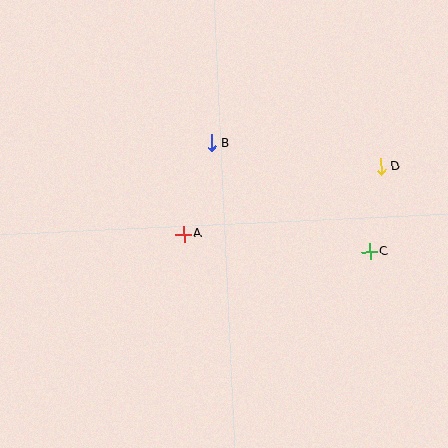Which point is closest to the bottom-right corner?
Point C is closest to the bottom-right corner.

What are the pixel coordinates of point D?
Point D is at (381, 167).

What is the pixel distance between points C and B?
The distance between C and B is 192 pixels.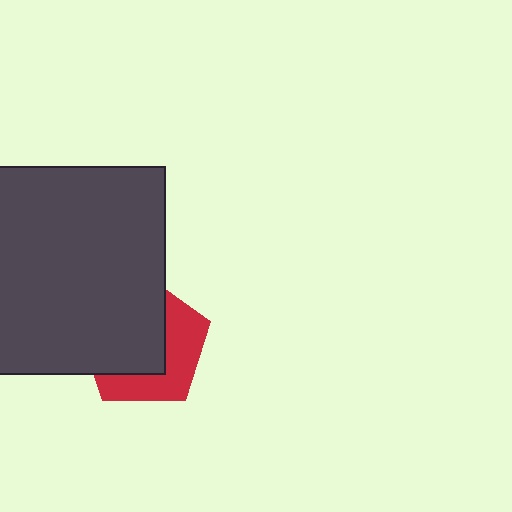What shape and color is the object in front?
The object in front is a dark gray rectangle.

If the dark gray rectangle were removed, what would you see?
You would see the complete red pentagon.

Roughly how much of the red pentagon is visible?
A small part of it is visible (roughly 43%).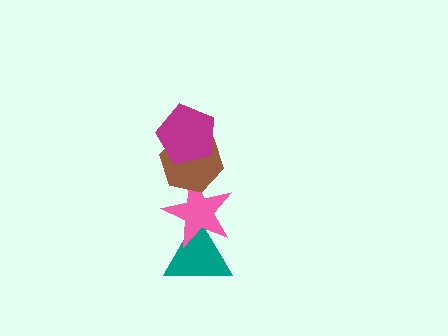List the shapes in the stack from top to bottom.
From top to bottom: the magenta pentagon, the brown hexagon, the pink star, the teal triangle.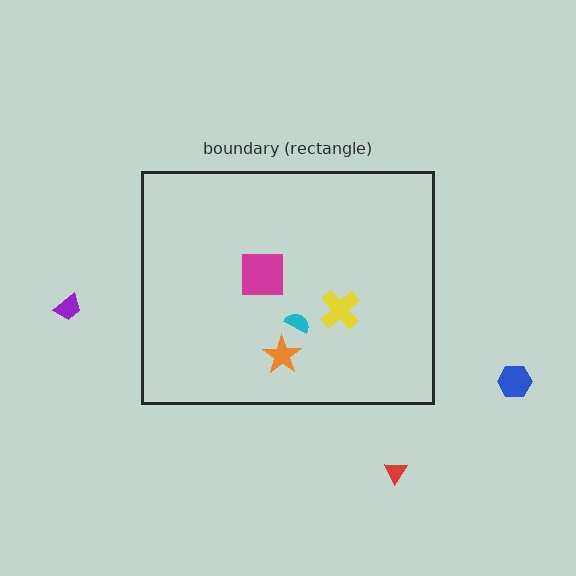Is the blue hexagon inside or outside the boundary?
Outside.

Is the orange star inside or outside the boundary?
Inside.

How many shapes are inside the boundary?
4 inside, 3 outside.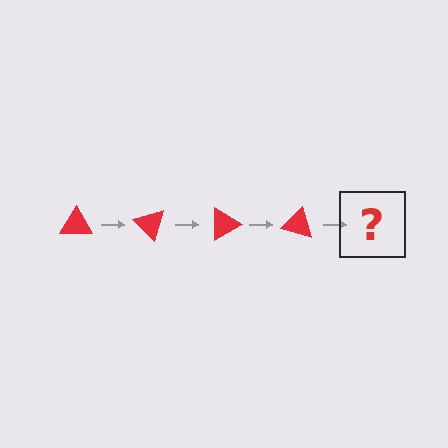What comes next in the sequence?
The next element should be a red triangle rotated 180 degrees.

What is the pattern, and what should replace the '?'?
The pattern is that the triangle rotates 45 degrees each step. The '?' should be a red triangle rotated 180 degrees.